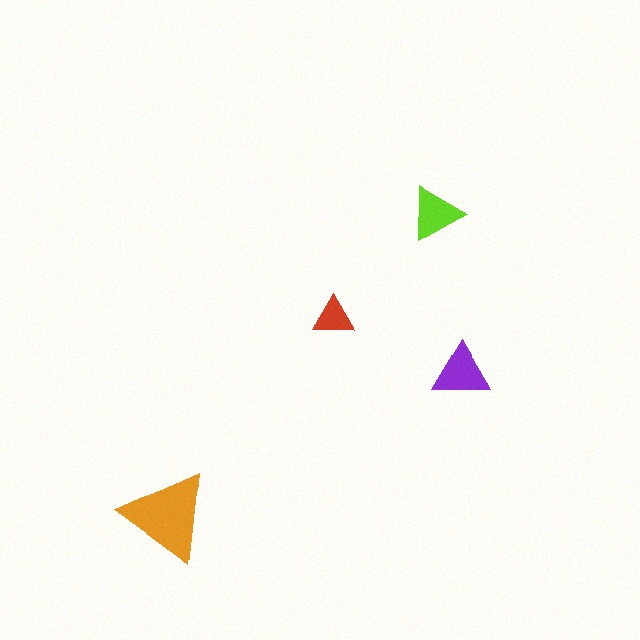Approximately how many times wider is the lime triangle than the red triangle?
About 1.5 times wider.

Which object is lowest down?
The orange triangle is bottommost.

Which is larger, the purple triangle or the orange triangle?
The orange one.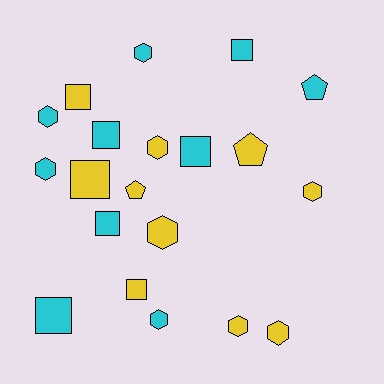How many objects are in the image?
There are 20 objects.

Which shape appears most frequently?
Hexagon, with 9 objects.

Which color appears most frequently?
Cyan, with 10 objects.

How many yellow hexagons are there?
There are 5 yellow hexagons.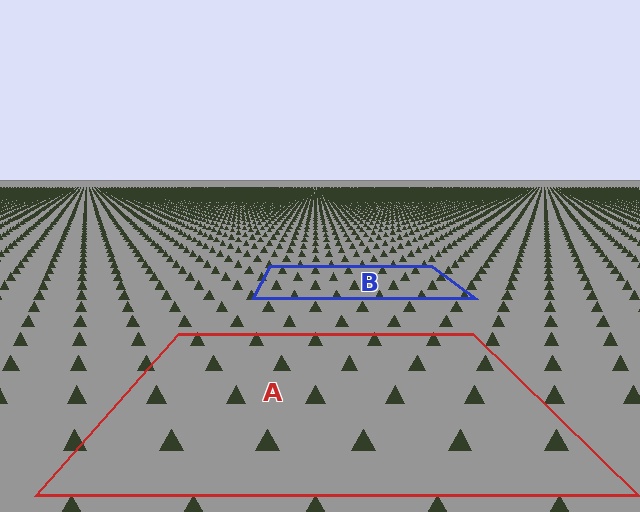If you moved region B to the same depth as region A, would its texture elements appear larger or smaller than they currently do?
They would appear larger. At a closer depth, the same texture elements are projected at a bigger on-screen size.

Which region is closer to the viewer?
Region A is closer. The texture elements there are larger and more spread out.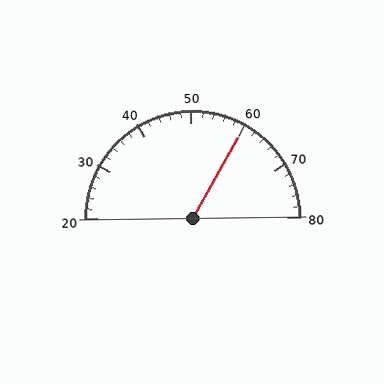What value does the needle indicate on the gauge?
The needle indicates approximately 60.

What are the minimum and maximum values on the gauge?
The gauge ranges from 20 to 80.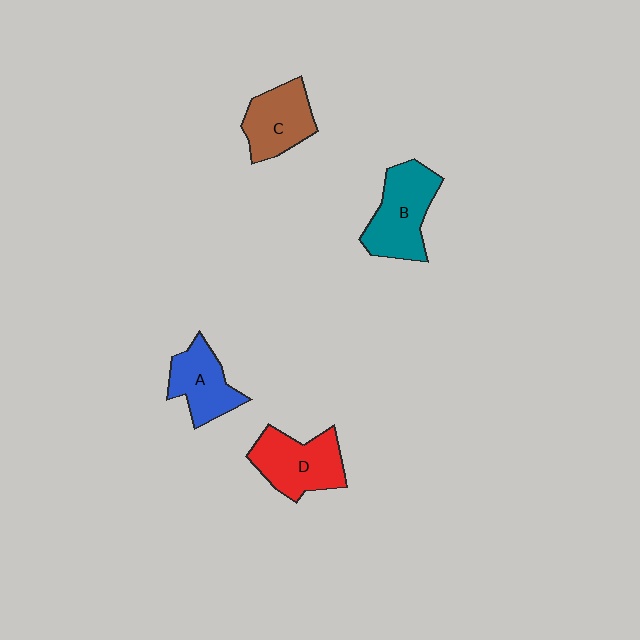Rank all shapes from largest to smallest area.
From largest to smallest: B (teal), D (red), C (brown), A (blue).